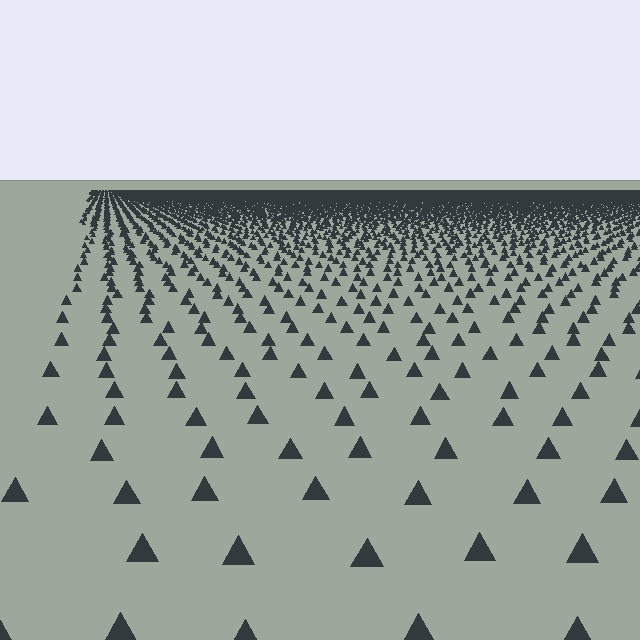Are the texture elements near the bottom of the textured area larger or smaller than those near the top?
Larger. Near the bottom, elements are closer to the viewer and appear at a bigger on-screen size.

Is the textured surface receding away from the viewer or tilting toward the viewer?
The surface is receding away from the viewer. Texture elements get smaller and denser toward the top.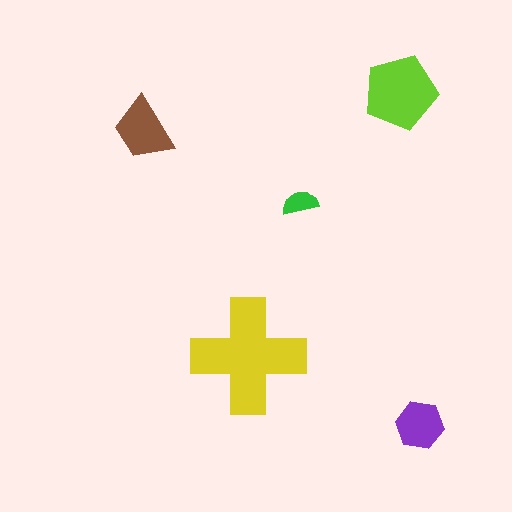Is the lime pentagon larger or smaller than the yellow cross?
Smaller.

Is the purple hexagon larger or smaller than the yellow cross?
Smaller.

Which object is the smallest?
The green semicircle.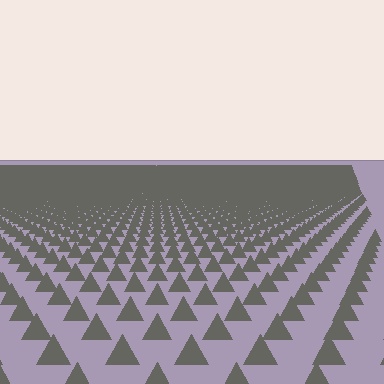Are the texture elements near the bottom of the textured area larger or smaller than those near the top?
Larger. Near the bottom, elements are closer to the viewer and appear at a bigger on-screen size.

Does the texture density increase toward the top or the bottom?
Density increases toward the top.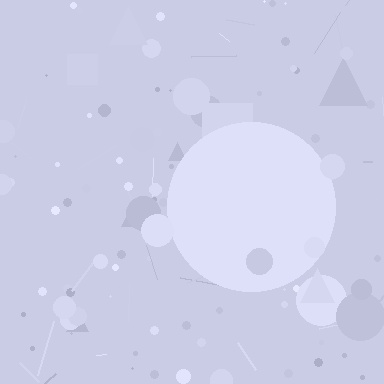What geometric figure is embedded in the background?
A circle is embedded in the background.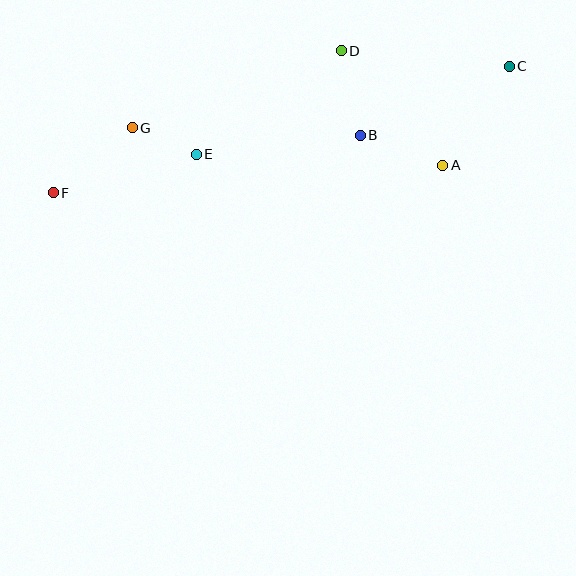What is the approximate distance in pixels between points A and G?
The distance between A and G is approximately 313 pixels.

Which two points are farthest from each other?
Points C and F are farthest from each other.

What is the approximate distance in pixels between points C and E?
The distance between C and E is approximately 325 pixels.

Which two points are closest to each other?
Points E and G are closest to each other.